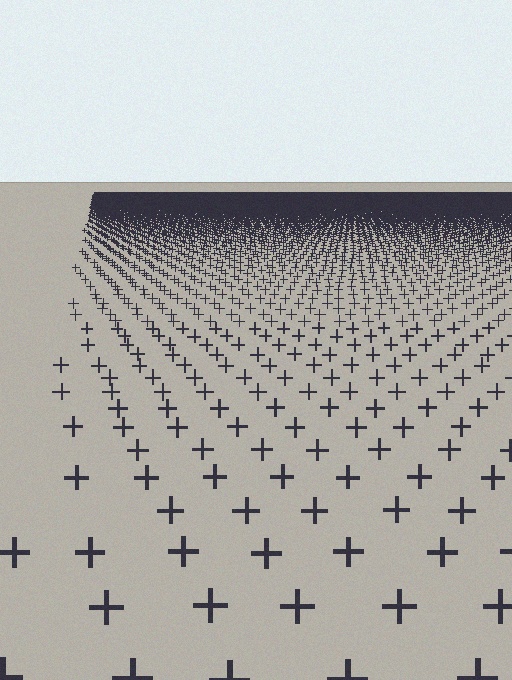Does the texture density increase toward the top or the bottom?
Density increases toward the top.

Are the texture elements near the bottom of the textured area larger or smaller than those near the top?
Larger. Near the bottom, elements are closer to the viewer and appear at a bigger on-screen size.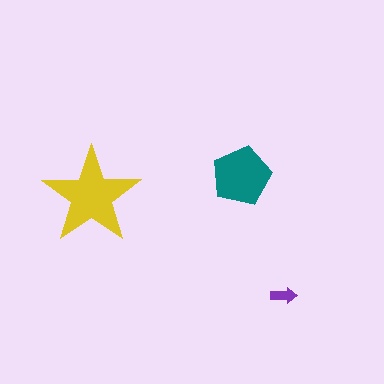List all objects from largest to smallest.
The yellow star, the teal pentagon, the purple arrow.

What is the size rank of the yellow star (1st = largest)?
1st.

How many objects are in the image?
There are 3 objects in the image.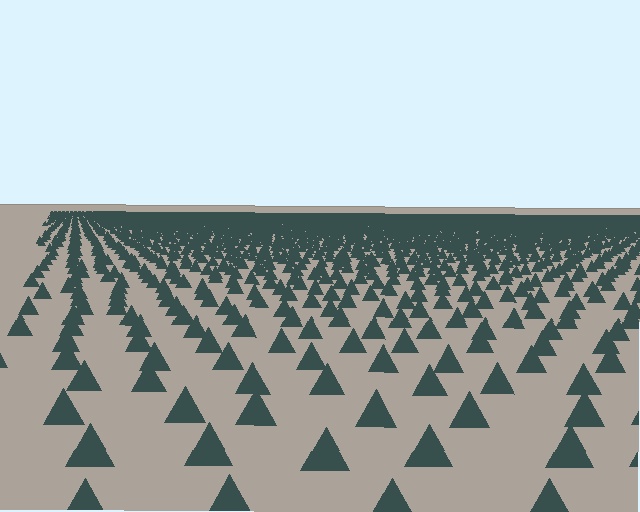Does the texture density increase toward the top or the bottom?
Density increases toward the top.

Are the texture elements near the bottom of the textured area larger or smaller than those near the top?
Larger. Near the bottom, elements are closer to the viewer and appear at a bigger on-screen size.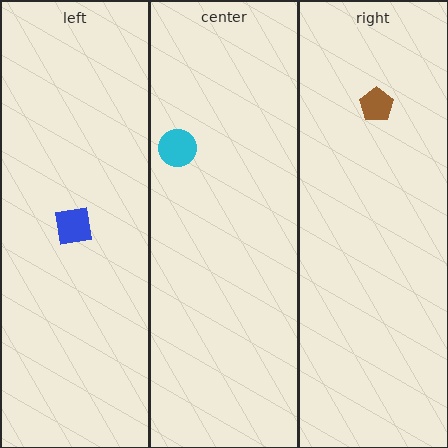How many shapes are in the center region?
1.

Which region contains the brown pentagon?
The right region.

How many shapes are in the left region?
1.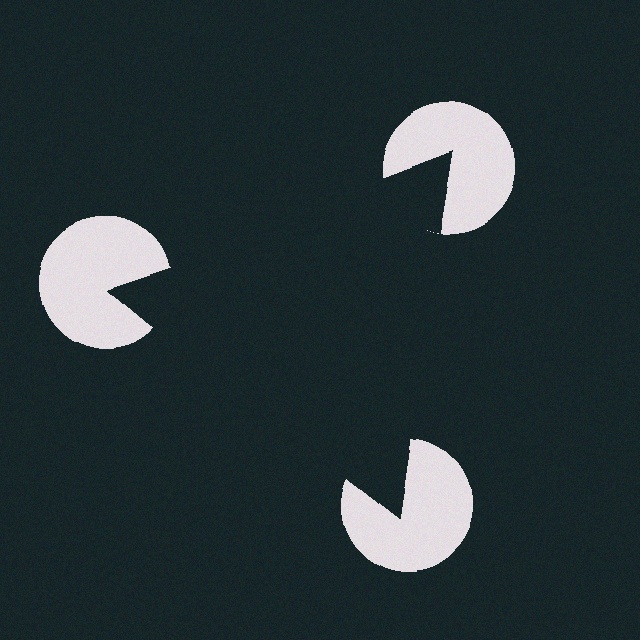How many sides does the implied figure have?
3 sides.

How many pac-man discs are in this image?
There are 3 — one at each vertex of the illusory triangle.